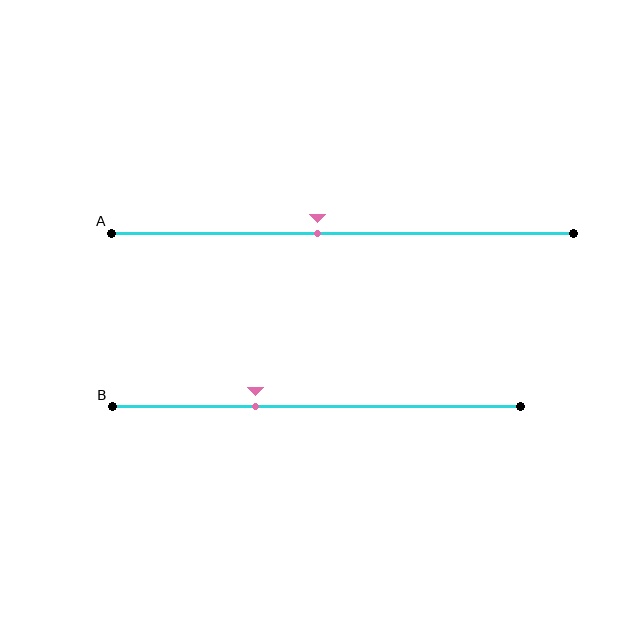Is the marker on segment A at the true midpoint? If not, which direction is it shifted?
No, the marker on segment A is shifted to the left by about 5% of the segment length.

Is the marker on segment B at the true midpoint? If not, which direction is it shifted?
No, the marker on segment B is shifted to the left by about 15% of the segment length.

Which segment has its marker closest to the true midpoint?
Segment A has its marker closest to the true midpoint.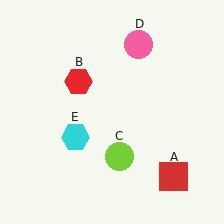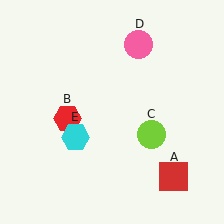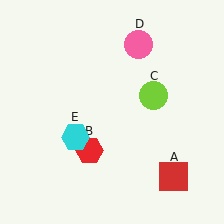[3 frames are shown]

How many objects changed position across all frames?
2 objects changed position: red hexagon (object B), lime circle (object C).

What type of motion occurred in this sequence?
The red hexagon (object B), lime circle (object C) rotated counterclockwise around the center of the scene.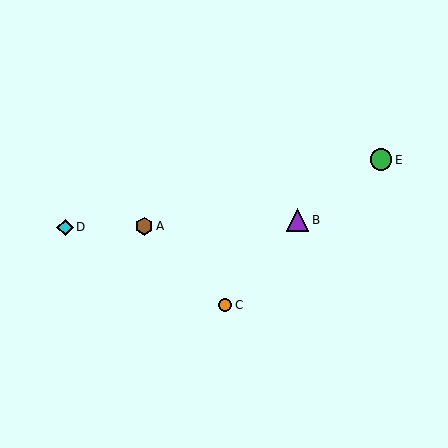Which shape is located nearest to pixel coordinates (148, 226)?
The brown hexagon (labeled A) at (144, 226) is nearest to that location.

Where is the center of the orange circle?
The center of the orange circle is at (225, 305).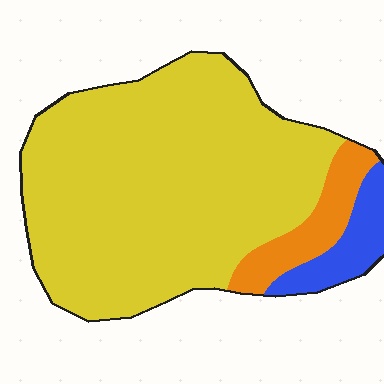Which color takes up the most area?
Yellow, at roughly 80%.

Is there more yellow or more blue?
Yellow.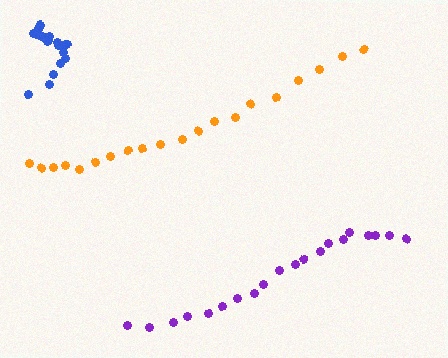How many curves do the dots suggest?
There are 3 distinct paths.